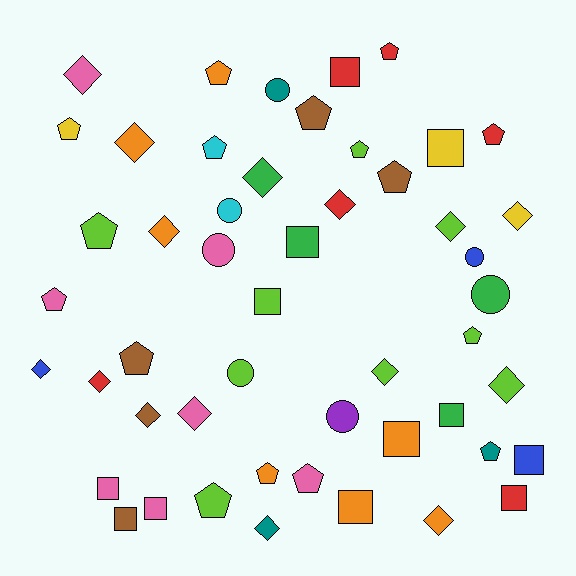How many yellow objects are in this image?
There are 3 yellow objects.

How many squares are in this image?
There are 12 squares.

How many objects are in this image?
There are 50 objects.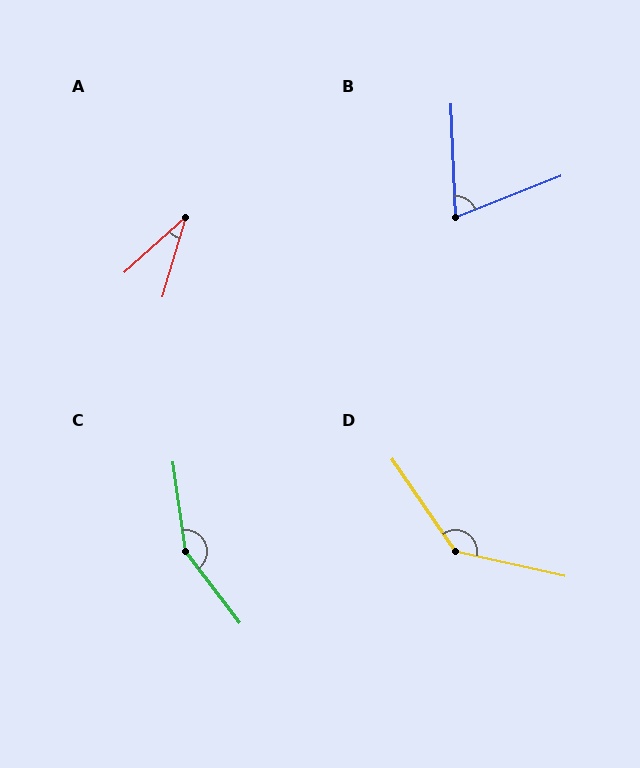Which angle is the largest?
C, at approximately 150 degrees.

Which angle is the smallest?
A, at approximately 32 degrees.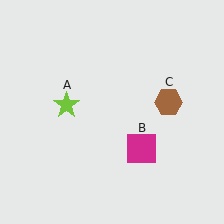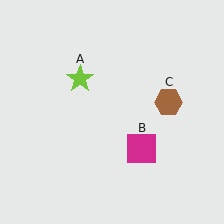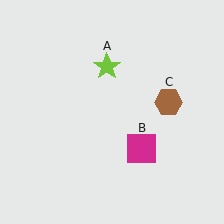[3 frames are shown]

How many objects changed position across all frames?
1 object changed position: lime star (object A).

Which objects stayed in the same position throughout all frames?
Magenta square (object B) and brown hexagon (object C) remained stationary.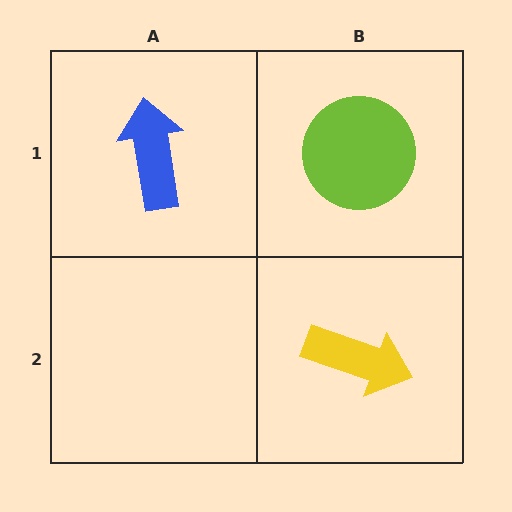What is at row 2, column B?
A yellow arrow.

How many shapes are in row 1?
2 shapes.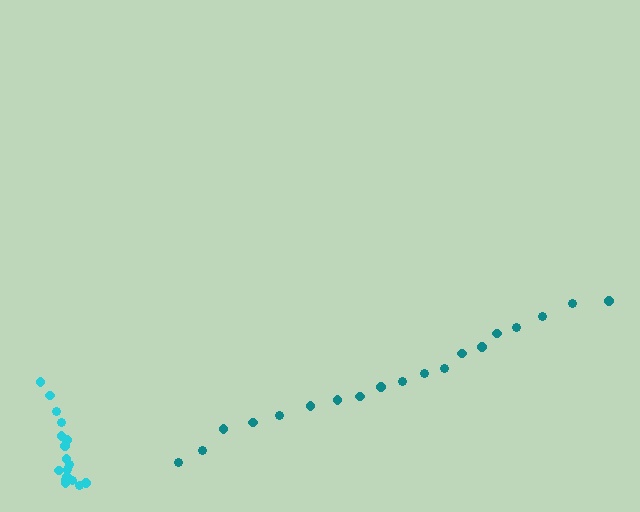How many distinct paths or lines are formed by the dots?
There are 2 distinct paths.